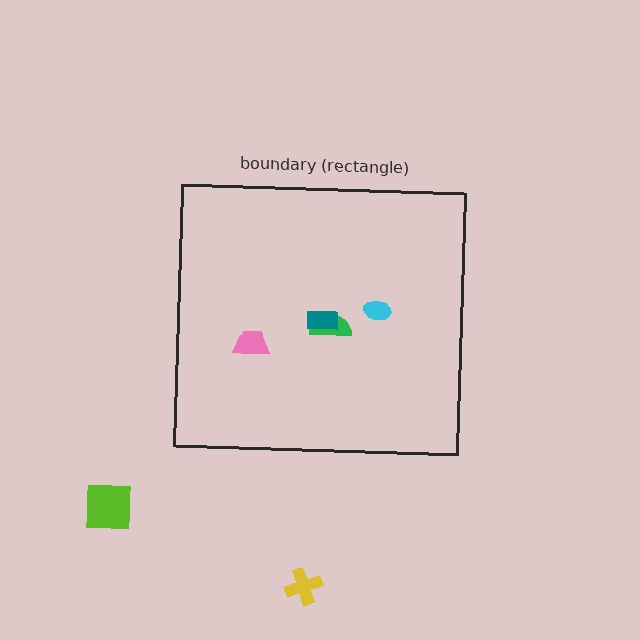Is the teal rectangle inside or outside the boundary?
Inside.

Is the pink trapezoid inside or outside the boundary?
Inside.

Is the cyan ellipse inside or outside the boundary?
Inside.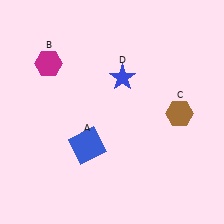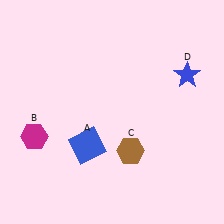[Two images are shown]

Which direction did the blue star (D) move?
The blue star (D) moved right.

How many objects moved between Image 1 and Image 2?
3 objects moved between the two images.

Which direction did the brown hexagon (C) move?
The brown hexagon (C) moved left.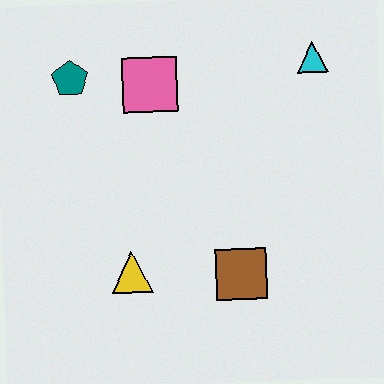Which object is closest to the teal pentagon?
The pink square is closest to the teal pentagon.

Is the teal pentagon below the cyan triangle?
Yes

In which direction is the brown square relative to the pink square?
The brown square is below the pink square.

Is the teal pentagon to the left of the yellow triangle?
Yes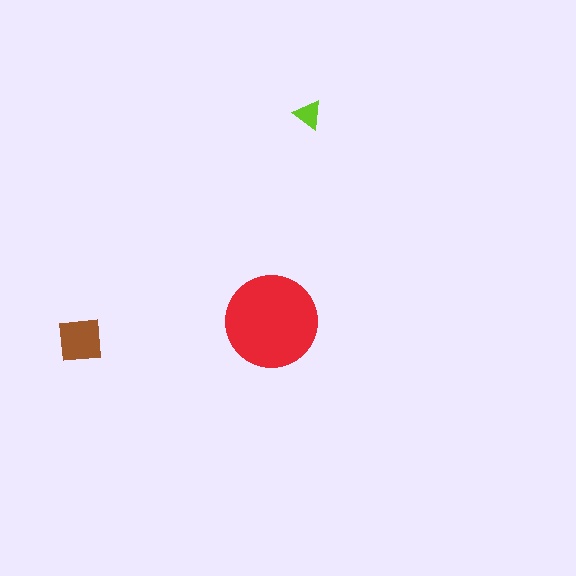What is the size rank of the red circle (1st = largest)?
1st.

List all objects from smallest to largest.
The lime triangle, the brown square, the red circle.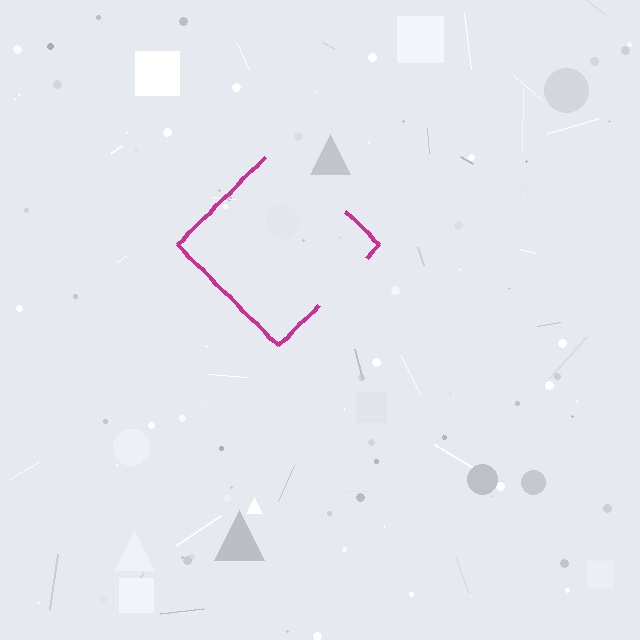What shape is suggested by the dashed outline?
The dashed outline suggests a diamond.